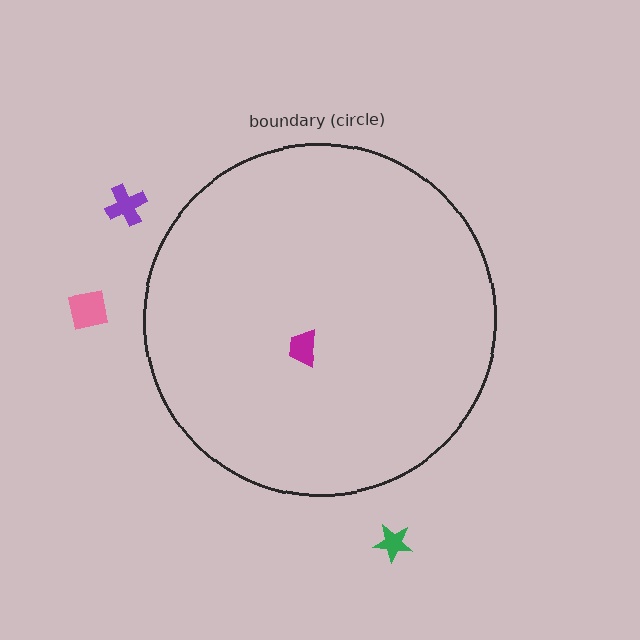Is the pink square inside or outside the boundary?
Outside.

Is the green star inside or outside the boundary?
Outside.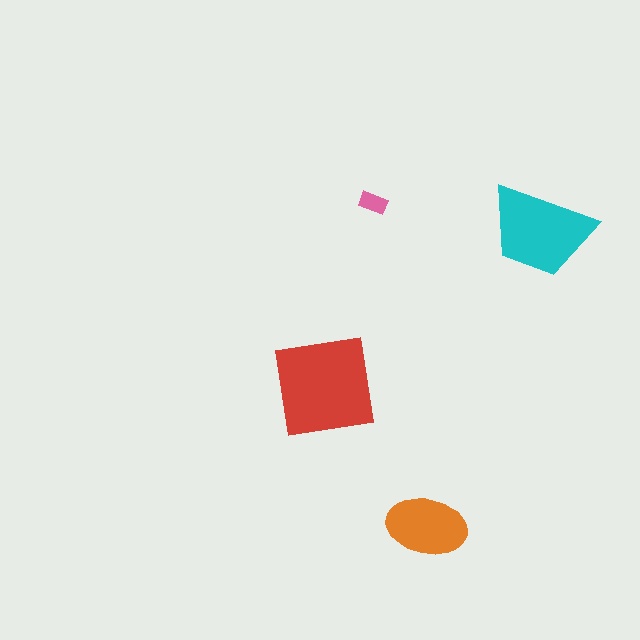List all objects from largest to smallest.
The red square, the cyan trapezoid, the orange ellipse, the pink rectangle.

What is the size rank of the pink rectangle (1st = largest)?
4th.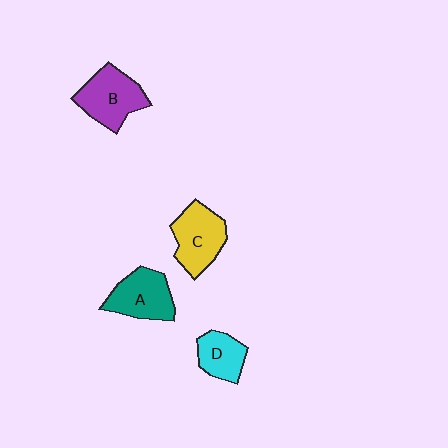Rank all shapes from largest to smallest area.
From largest to smallest: B (purple), C (yellow), A (teal), D (cyan).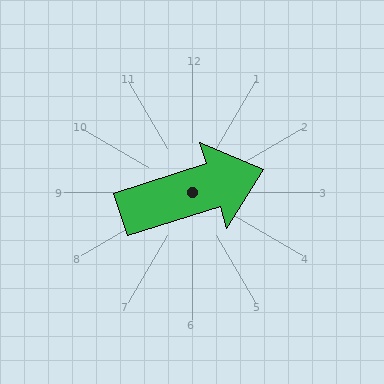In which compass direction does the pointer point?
East.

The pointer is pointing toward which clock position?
Roughly 2 o'clock.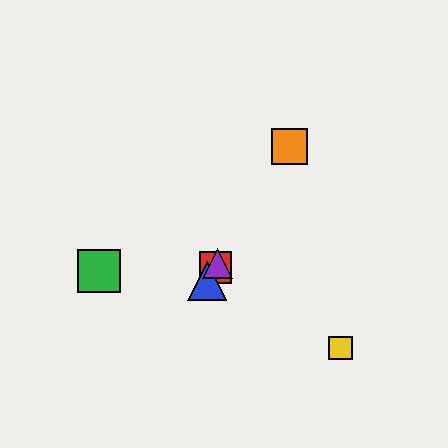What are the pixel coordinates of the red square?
The red square is at (215, 267).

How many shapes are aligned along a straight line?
4 shapes (the red square, the blue triangle, the purple triangle, the orange square) are aligned along a straight line.